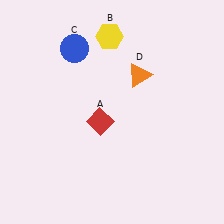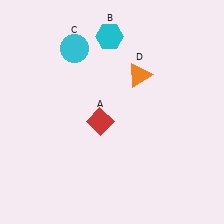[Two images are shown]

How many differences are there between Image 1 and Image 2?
There are 2 differences between the two images.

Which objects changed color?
B changed from yellow to cyan. C changed from blue to cyan.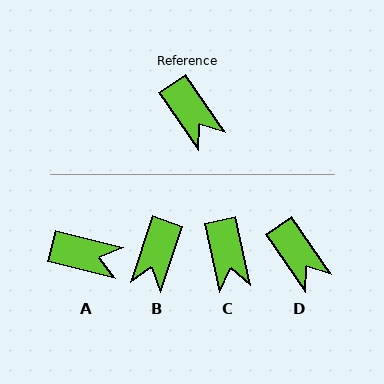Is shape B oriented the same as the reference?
No, it is off by about 53 degrees.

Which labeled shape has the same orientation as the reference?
D.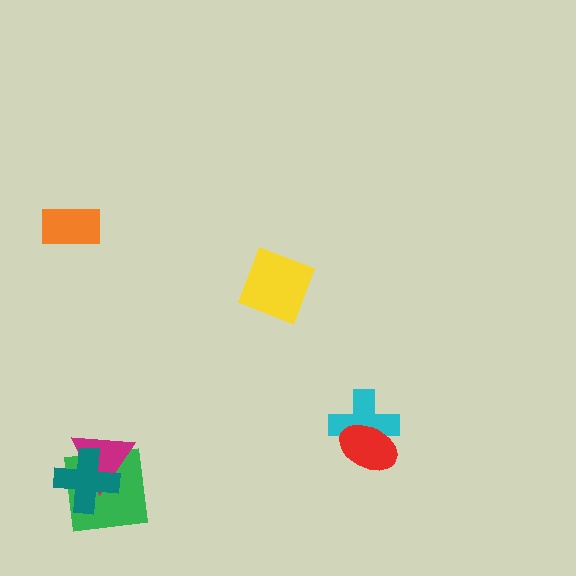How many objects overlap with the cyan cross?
1 object overlaps with the cyan cross.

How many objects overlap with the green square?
2 objects overlap with the green square.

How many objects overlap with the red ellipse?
1 object overlaps with the red ellipse.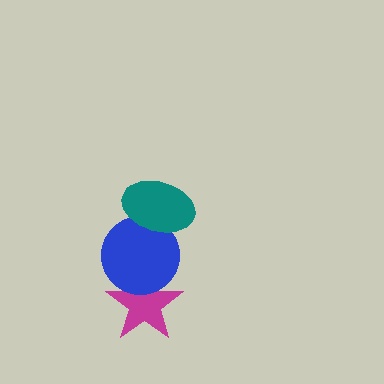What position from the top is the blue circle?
The blue circle is 2nd from the top.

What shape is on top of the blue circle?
The teal ellipse is on top of the blue circle.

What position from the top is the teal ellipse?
The teal ellipse is 1st from the top.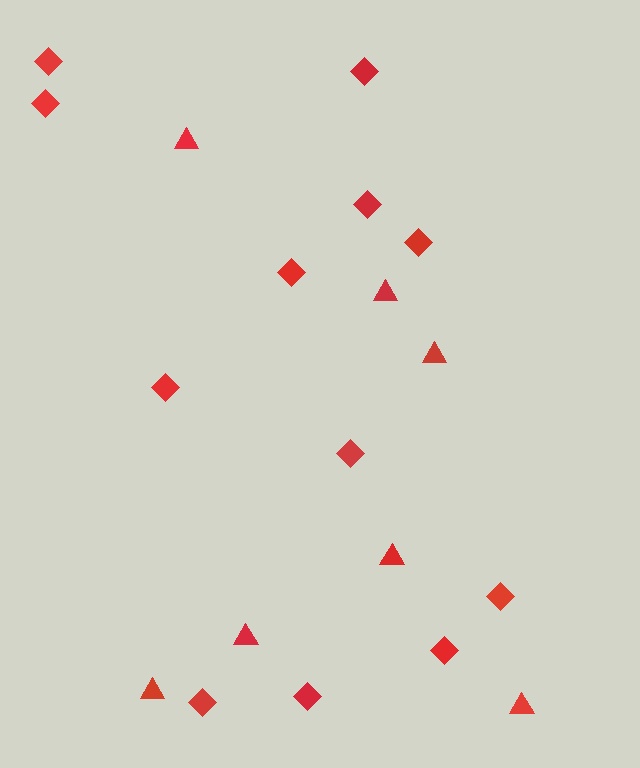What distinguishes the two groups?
There are 2 groups: one group of diamonds (12) and one group of triangles (7).